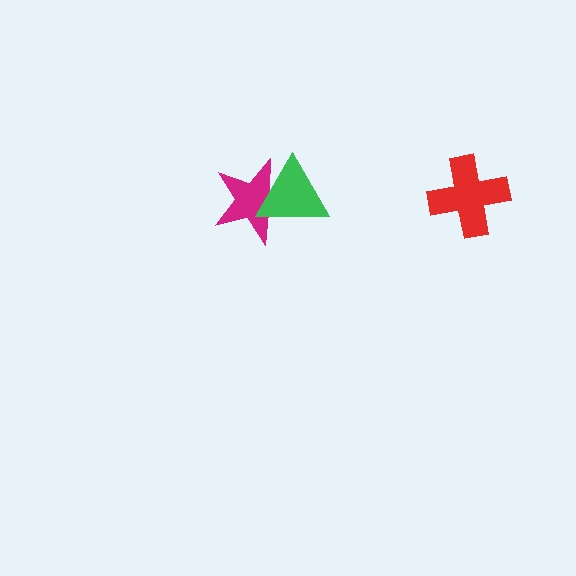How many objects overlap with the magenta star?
1 object overlaps with the magenta star.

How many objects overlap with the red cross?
0 objects overlap with the red cross.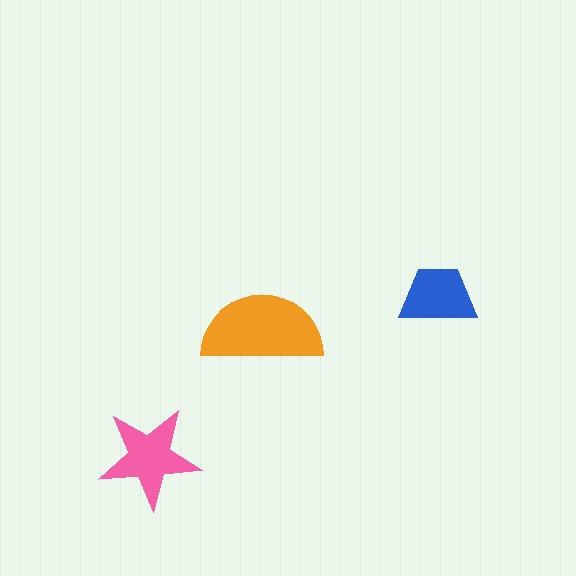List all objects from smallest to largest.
The blue trapezoid, the pink star, the orange semicircle.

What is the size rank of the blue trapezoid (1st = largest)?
3rd.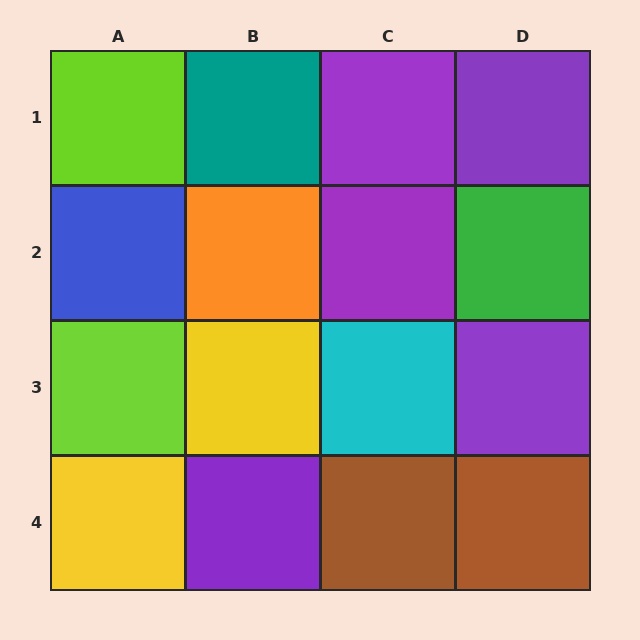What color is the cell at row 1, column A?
Lime.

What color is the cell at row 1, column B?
Teal.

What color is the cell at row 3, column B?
Yellow.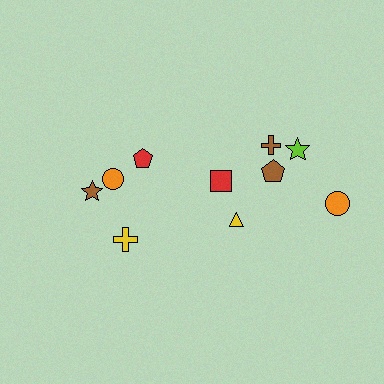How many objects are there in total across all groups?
There are 10 objects.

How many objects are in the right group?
There are 6 objects.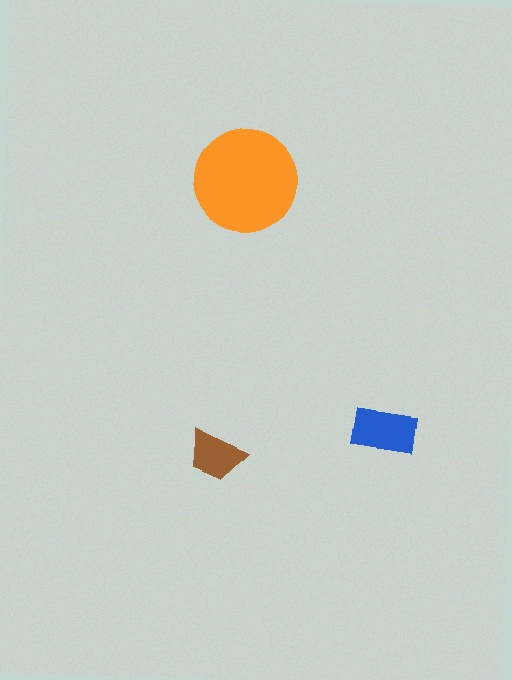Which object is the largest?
The orange circle.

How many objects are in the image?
There are 3 objects in the image.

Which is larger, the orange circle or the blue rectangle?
The orange circle.